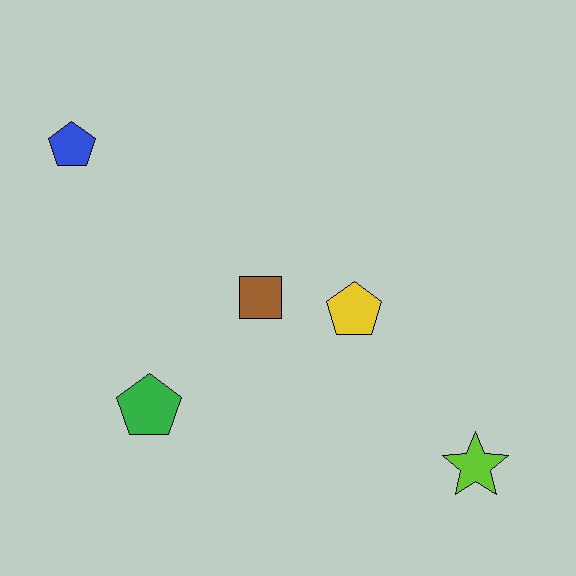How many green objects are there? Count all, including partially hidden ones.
There is 1 green object.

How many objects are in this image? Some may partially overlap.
There are 5 objects.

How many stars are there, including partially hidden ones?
There is 1 star.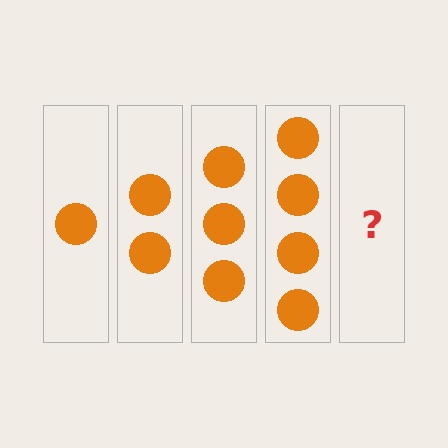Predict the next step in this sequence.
The next step is 5 circles.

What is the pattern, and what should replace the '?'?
The pattern is that each step adds one more circle. The '?' should be 5 circles.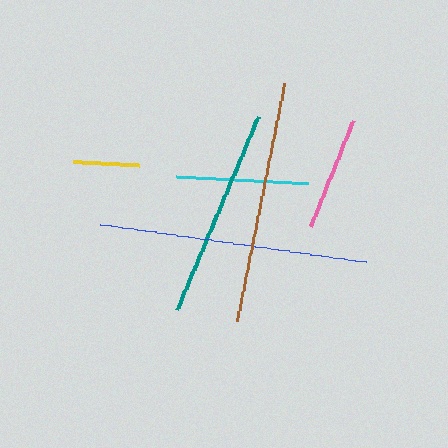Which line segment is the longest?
The blue line is the longest at approximately 269 pixels.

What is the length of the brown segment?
The brown segment is approximately 243 pixels long.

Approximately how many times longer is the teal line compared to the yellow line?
The teal line is approximately 3.2 times the length of the yellow line.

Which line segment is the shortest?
The yellow line is the shortest at approximately 66 pixels.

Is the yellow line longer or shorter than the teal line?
The teal line is longer than the yellow line.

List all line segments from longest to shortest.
From longest to shortest: blue, brown, teal, cyan, pink, yellow.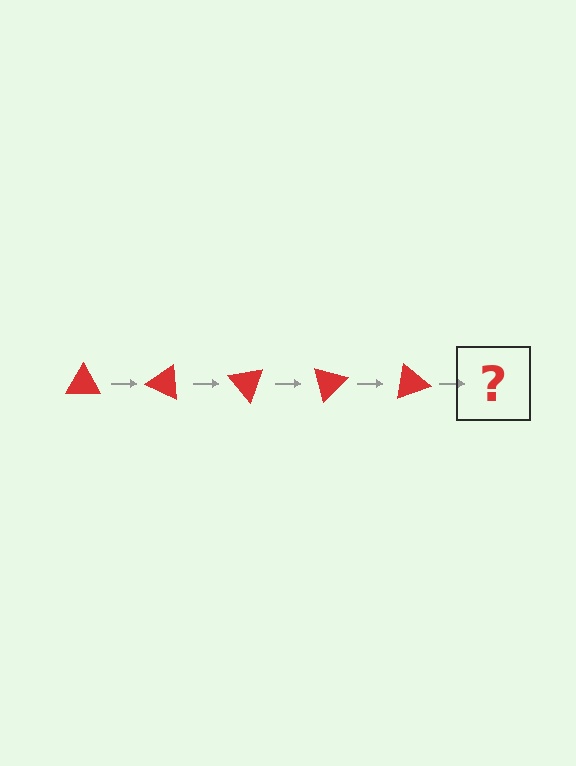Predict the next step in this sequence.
The next step is a red triangle rotated 125 degrees.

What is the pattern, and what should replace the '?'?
The pattern is that the triangle rotates 25 degrees each step. The '?' should be a red triangle rotated 125 degrees.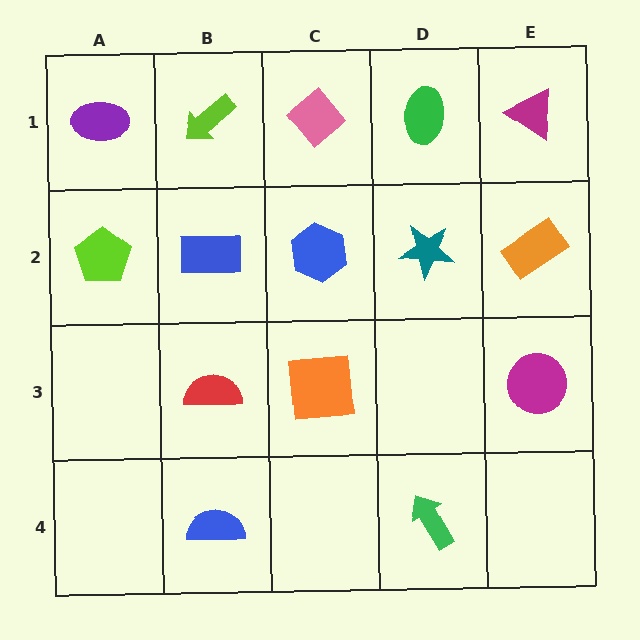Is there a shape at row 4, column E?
No, that cell is empty.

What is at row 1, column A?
A purple ellipse.